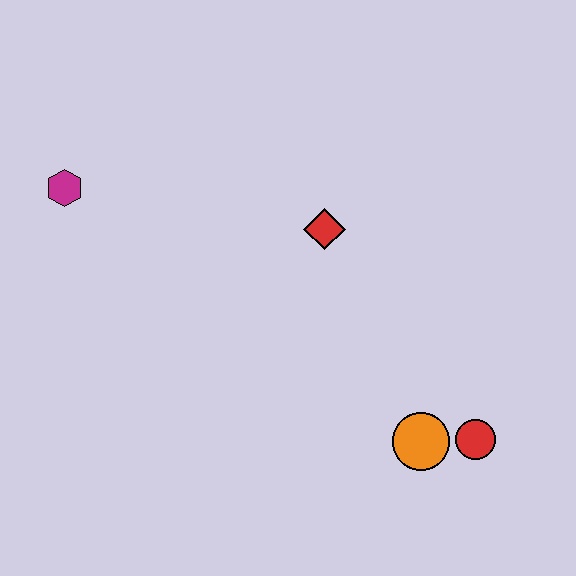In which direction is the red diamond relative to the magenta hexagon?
The red diamond is to the right of the magenta hexagon.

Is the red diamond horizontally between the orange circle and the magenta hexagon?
Yes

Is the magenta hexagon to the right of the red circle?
No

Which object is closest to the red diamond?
The orange circle is closest to the red diamond.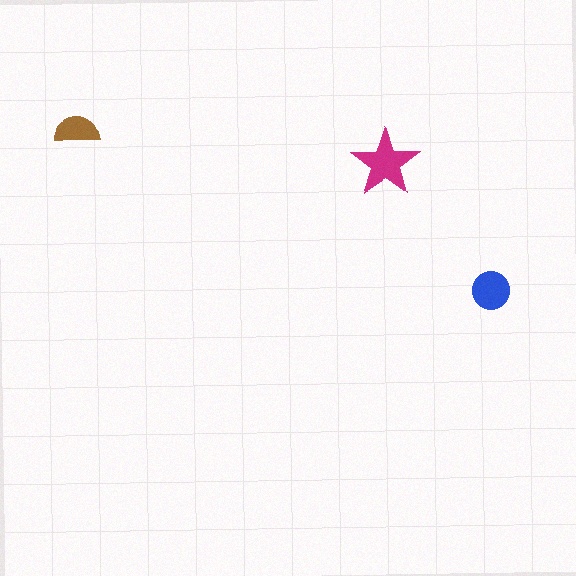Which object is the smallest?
The brown semicircle.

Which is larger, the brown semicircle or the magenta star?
The magenta star.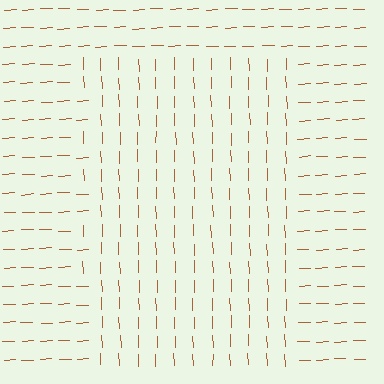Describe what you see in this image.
The image is filled with small brown line segments. A rectangle region in the image has lines oriented differently from the surrounding lines, creating a visible texture boundary.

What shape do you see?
I see a rectangle.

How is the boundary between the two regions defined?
The boundary is defined purely by a change in line orientation (approximately 89 degrees difference). All lines are the same color and thickness.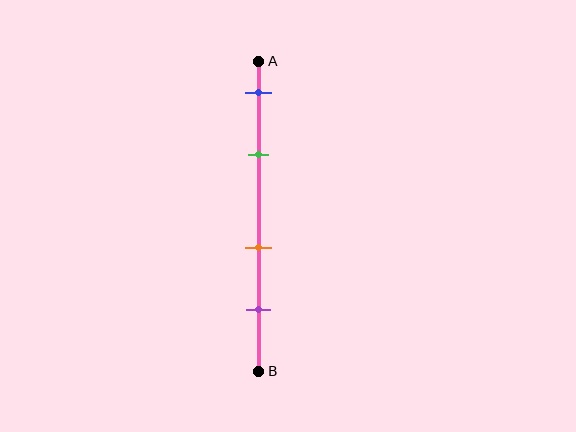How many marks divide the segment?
There are 4 marks dividing the segment.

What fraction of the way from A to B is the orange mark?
The orange mark is approximately 60% (0.6) of the way from A to B.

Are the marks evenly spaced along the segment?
No, the marks are not evenly spaced.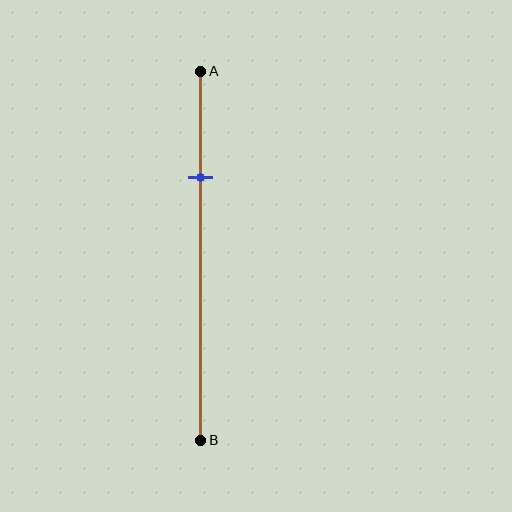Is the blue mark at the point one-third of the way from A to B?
No, the mark is at about 30% from A, not at the 33% one-third point.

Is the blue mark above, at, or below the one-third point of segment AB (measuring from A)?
The blue mark is above the one-third point of segment AB.